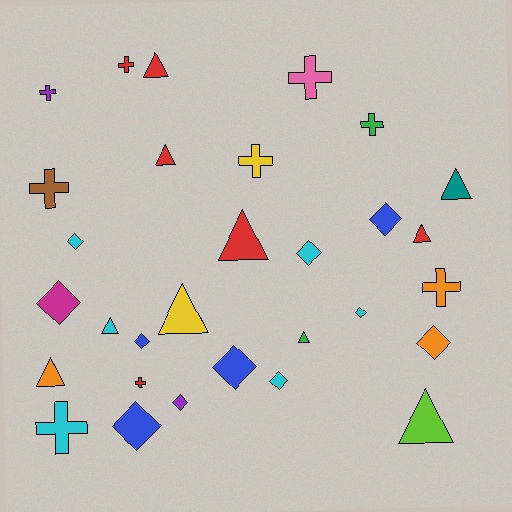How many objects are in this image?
There are 30 objects.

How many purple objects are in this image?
There are 2 purple objects.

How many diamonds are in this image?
There are 11 diamonds.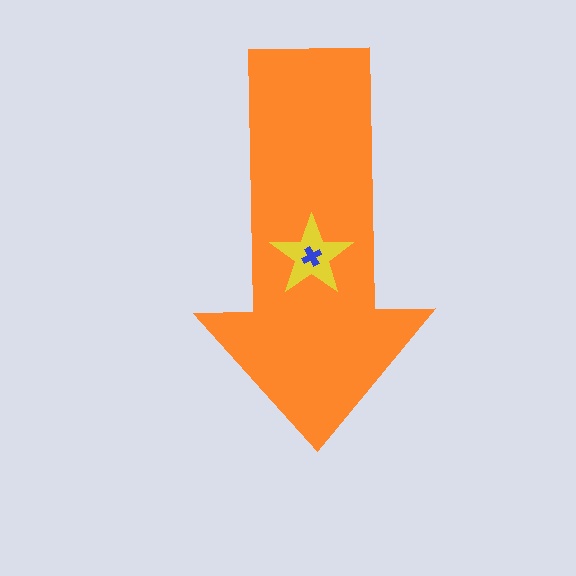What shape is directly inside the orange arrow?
The yellow star.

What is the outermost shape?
The orange arrow.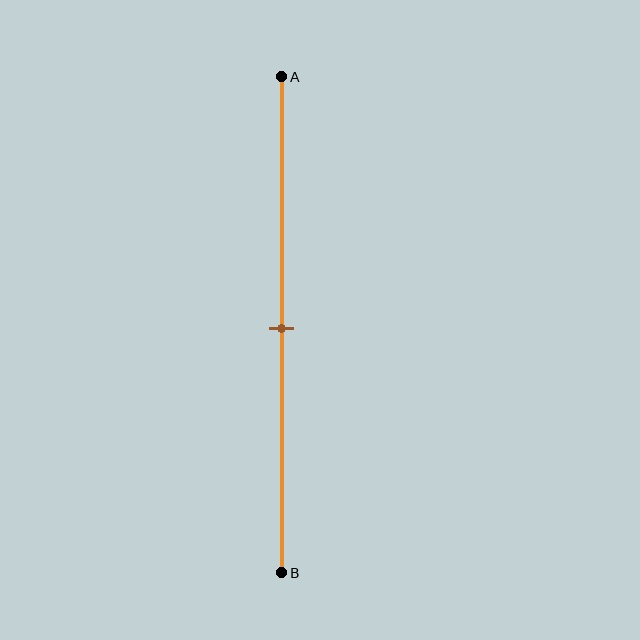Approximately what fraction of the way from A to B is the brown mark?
The brown mark is approximately 50% of the way from A to B.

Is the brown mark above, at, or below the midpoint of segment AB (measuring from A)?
The brown mark is approximately at the midpoint of segment AB.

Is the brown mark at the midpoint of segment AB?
Yes, the mark is approximately at the midpoint.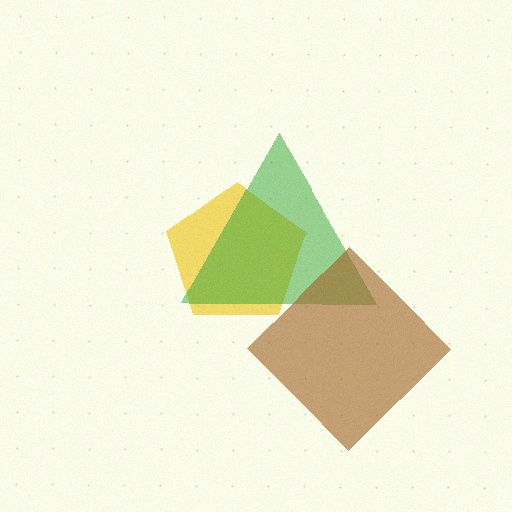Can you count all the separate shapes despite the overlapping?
Yes, there are 3 separate shapes.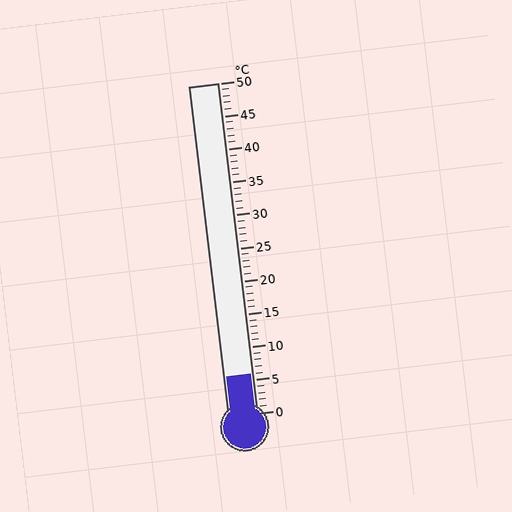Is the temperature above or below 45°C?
The temperature is below 45°C.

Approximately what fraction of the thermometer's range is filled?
The thermometer is filled to approximately 10% of its range.